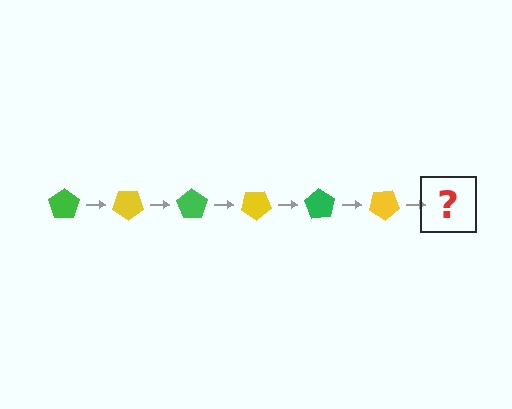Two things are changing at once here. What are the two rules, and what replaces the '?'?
The two rules are that it rotates 35 degrees each step and the color cycles through green and yellow. The '?' should be a green pentagon, rotated 210 degrees from the start.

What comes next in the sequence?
The next element should be a green pentagon, rotated 210 degrees from the start.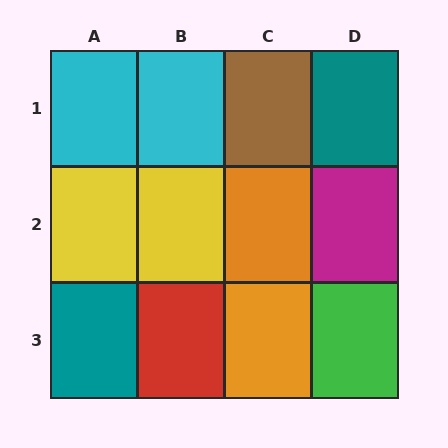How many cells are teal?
2 cells are teal.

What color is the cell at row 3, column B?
Red.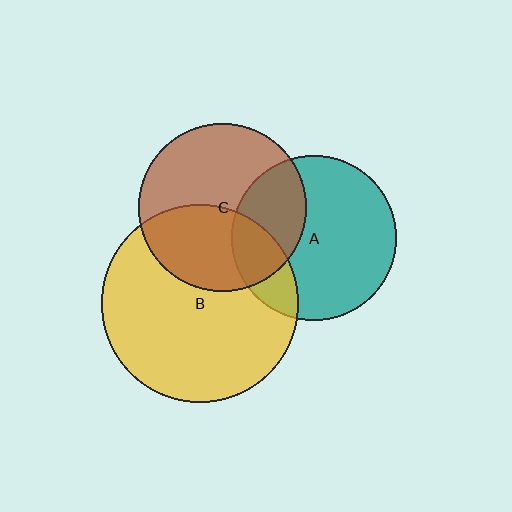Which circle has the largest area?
Circle B (yellow).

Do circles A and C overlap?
Yes.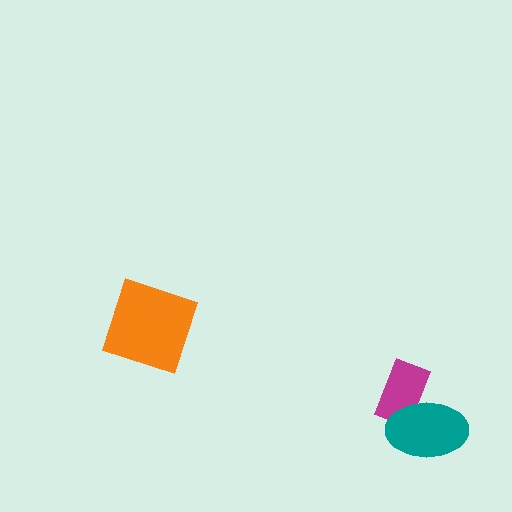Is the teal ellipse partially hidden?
No, no other shape covers it.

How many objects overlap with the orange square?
0 objects overlap with the orange square.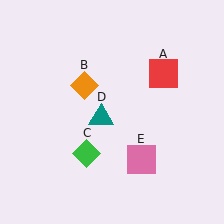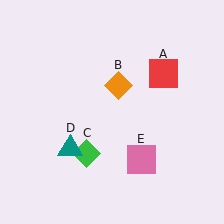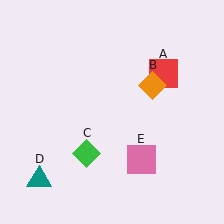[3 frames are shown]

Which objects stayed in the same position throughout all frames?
Red square (object A) and green diamond (object C) and pink square (object E) remained stationary.